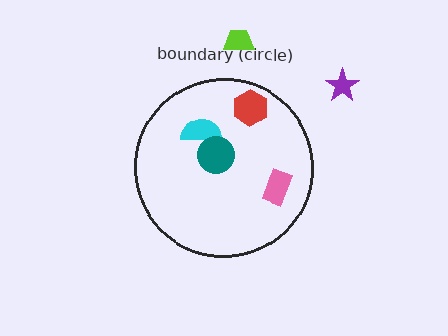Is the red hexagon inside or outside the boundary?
Inside.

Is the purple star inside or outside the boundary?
Outside.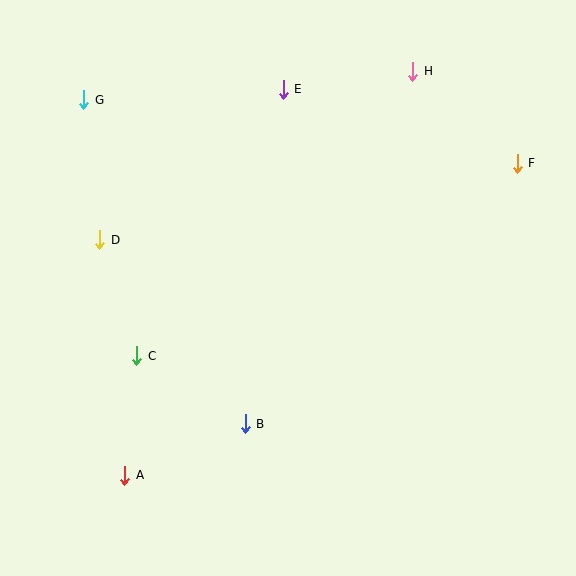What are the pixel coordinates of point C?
Point C is at (137, 356).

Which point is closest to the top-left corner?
Point G is closest to the top-left corner.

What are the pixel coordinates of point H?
Point H is at (413, 71).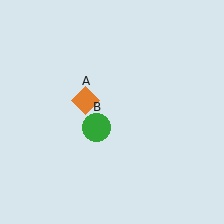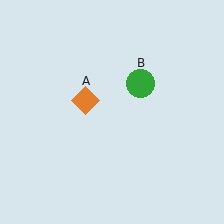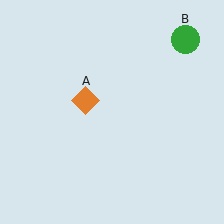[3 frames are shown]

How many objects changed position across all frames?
1 object changed position: green circle (object B).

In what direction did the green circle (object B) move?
The green circle (object B) moved up and to the right.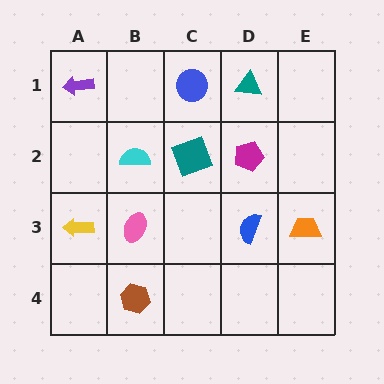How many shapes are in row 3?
4 shapes.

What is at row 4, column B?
A brown hexagon.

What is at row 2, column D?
A magenta pentagon.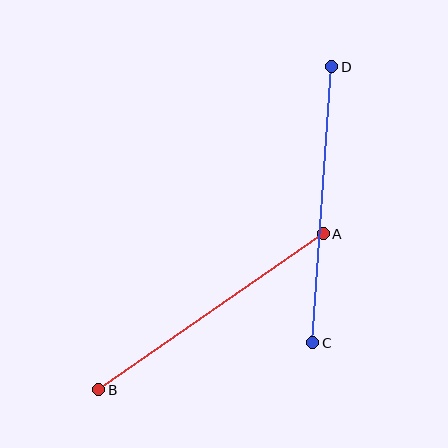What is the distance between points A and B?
The distance is approximately 273 pixels.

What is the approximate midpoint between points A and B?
The midpoint is at approximately (211, 312) pixels.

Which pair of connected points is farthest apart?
Points C and D are farthest apart.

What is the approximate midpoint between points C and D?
The midpoint is at approximately (322, 205) pixels.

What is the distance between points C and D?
The distance is approximately 277 pixels.